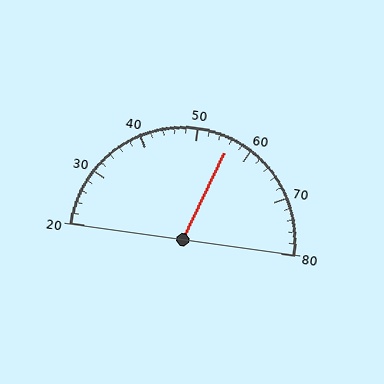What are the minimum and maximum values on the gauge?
The gauge ranges from 20 to 80.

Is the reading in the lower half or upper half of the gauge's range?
The reading is in the upper half of the range (20 to 80).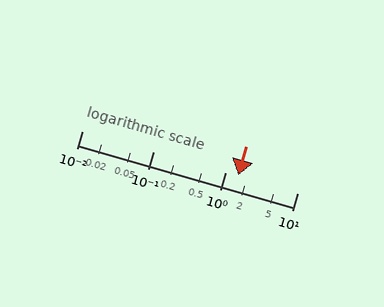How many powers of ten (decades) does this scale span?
The scale spans 3 decades, from 0.01 to 10.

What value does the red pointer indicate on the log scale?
The pointer indicates approximately 1.5.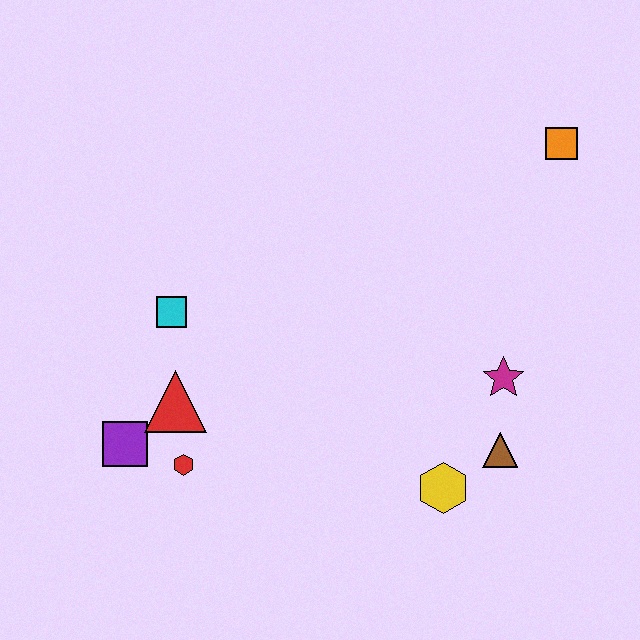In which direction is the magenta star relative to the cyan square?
The magenta star is to the right of the cyan square.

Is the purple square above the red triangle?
No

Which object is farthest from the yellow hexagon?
The orange square is farthest from the yellow hexagon.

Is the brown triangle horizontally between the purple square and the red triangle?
No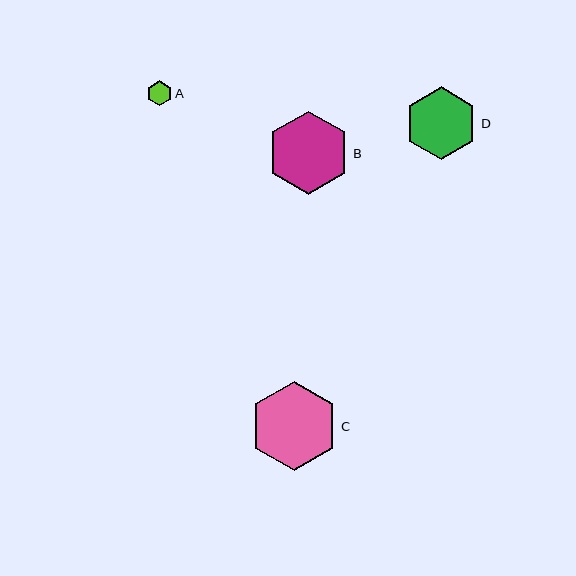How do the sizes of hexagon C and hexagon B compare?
Hexagon C and hexagon B are approximately the same size.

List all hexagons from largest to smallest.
From largest to smallest: C, B, D, A.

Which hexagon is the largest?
Hexagon C is the largest with a size of approximately 89 pixels.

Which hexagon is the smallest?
Hexagon A is the smallest with a size of approximately 25 pixels.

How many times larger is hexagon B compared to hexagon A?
Hexagon B is approximately 3.3 times the size of hexagon A.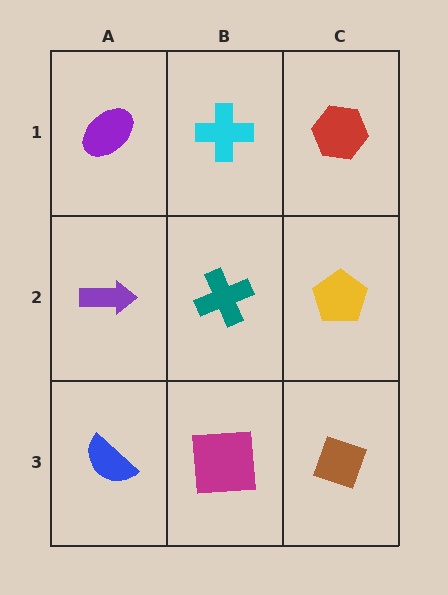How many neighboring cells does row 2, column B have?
4.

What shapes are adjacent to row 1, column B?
A teal cross (row 2, column B), a purple ellipse (row 1, column A), a red hexagon (row 1, column C).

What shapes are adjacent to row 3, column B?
A teal cross (row 2, column B), a blue semicircle (row 3, column A), a brown diamond (row 3, column C).